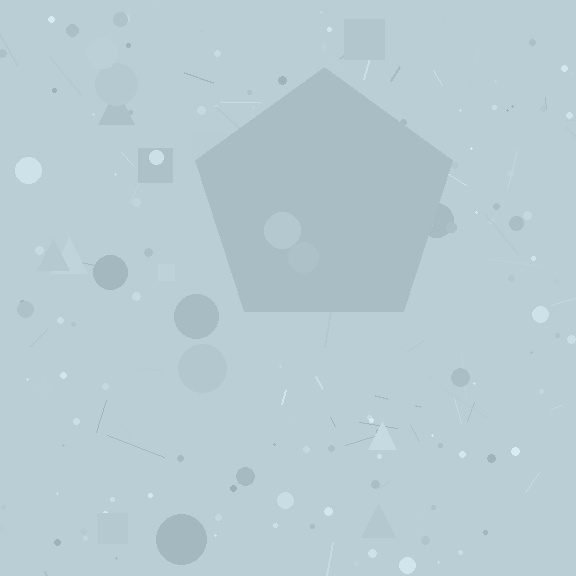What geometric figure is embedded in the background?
A pentagon is embedded in the background.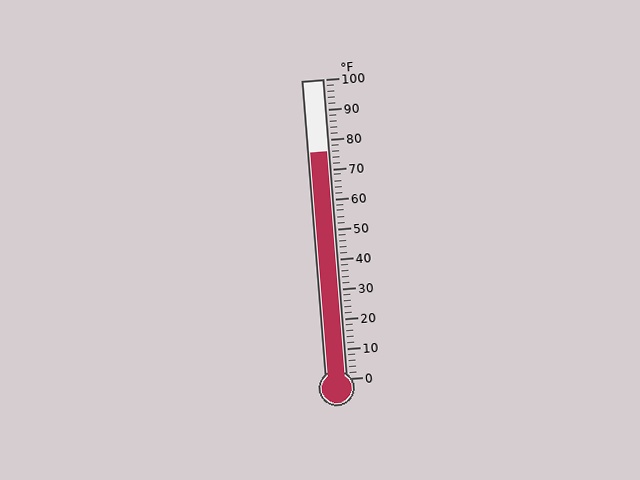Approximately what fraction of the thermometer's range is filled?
The thermometer is filled to approximately 75% of its range.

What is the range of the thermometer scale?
The thermometer scale ranges from 0°F to 100°F.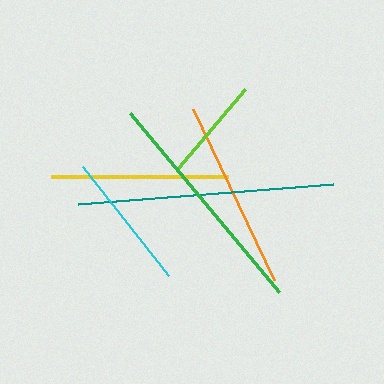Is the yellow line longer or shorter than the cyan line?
The yellow line is longer than the cyan line.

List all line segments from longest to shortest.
From longest to shortest: teal, green, orange, yellow, cyan, lime.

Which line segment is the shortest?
The lime line is the shortest at approximately 104 pixels.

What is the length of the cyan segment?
The cyan segment is approximately 139 pixels long.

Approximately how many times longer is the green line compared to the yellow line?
The green line is approximately 1.3 times the length of the yellow line.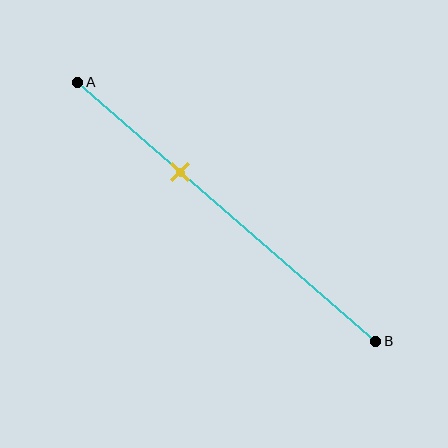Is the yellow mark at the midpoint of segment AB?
No, the mark is at about 35% from A, not at the 50% midpoint.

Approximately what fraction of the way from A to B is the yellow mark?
The yellow mark is approximately 35% of the way from A to B.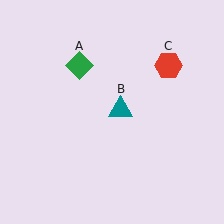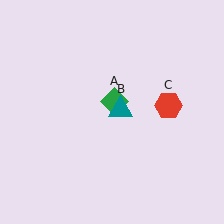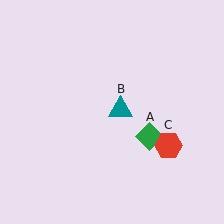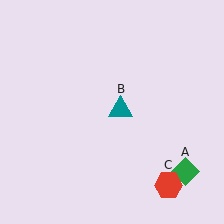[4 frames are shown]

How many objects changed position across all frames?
2 objects changed position: green diamond (object A), red hexagon (object C).